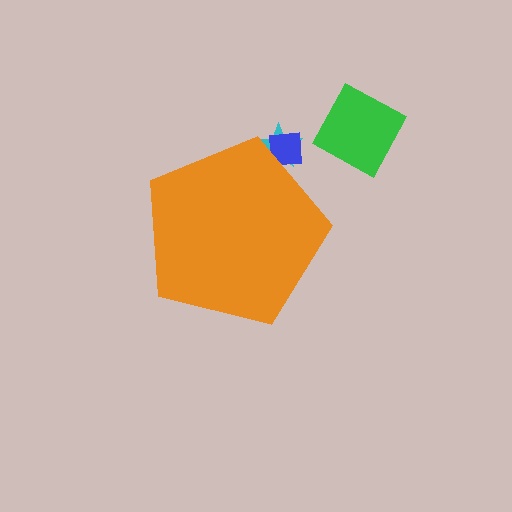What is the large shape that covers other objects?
An orange pentagon.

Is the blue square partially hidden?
Yes, the blue square is partially hidden behind the orange pentagon.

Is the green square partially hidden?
No, the green square is fully visible.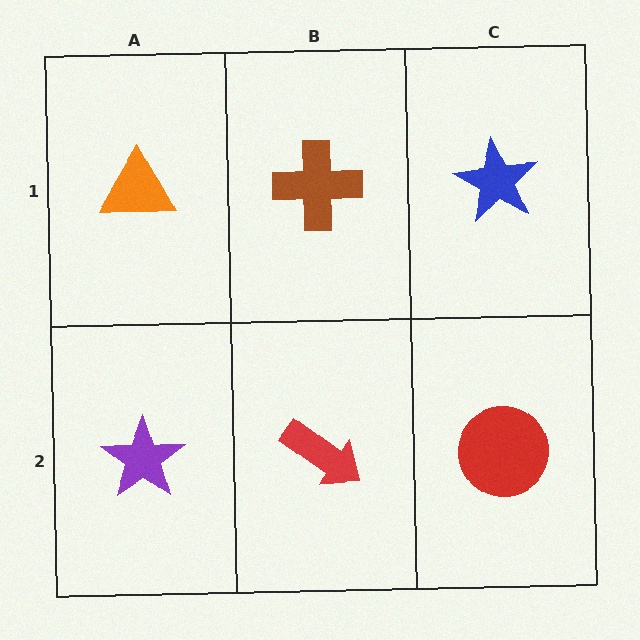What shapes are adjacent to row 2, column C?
A blue star (row 1, column C), a red arrow (row 2, column B).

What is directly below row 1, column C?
A red circle.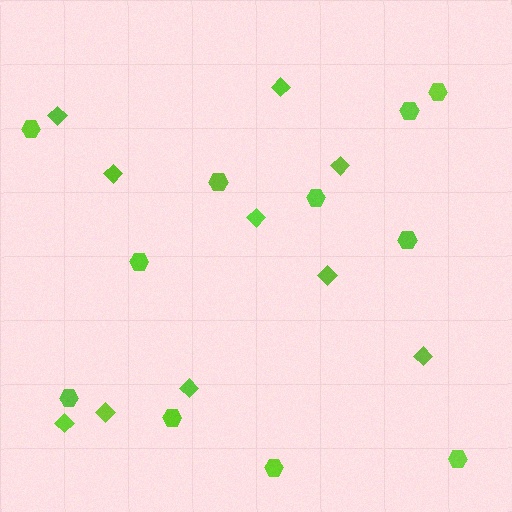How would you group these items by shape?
There are 2 groups: one group of diamonds (10) and one group of hexagons (11).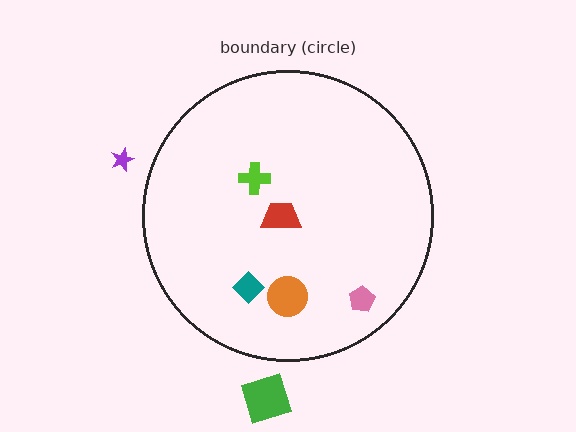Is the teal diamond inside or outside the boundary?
Inside.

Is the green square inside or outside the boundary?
Outside.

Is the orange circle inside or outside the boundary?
Inside.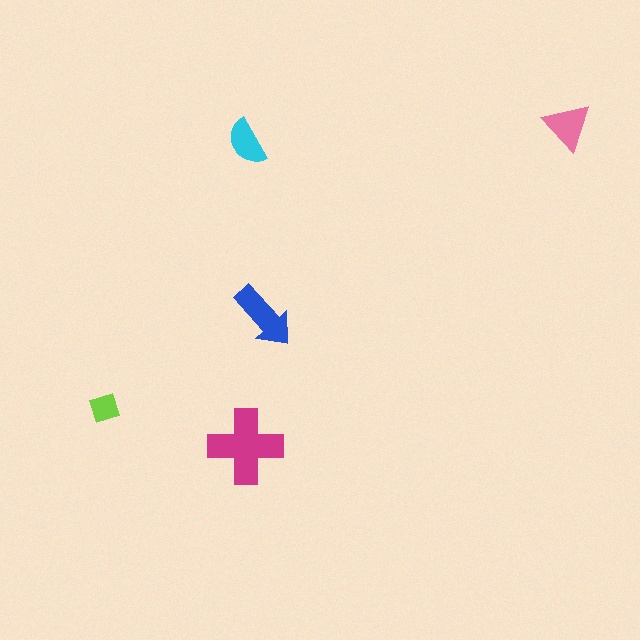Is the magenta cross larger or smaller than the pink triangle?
Larger.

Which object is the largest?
The magenta cross.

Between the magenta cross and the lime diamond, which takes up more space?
The magenta cross.